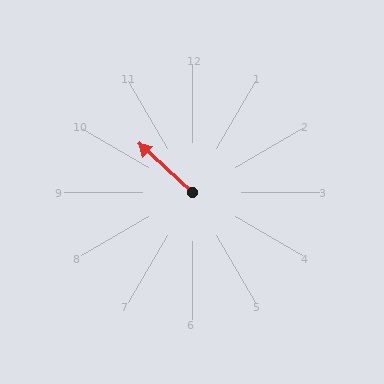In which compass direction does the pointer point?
Northwest.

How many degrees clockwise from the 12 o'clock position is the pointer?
Approximately 312 degrees.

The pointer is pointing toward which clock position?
Roughly 10 o'clock.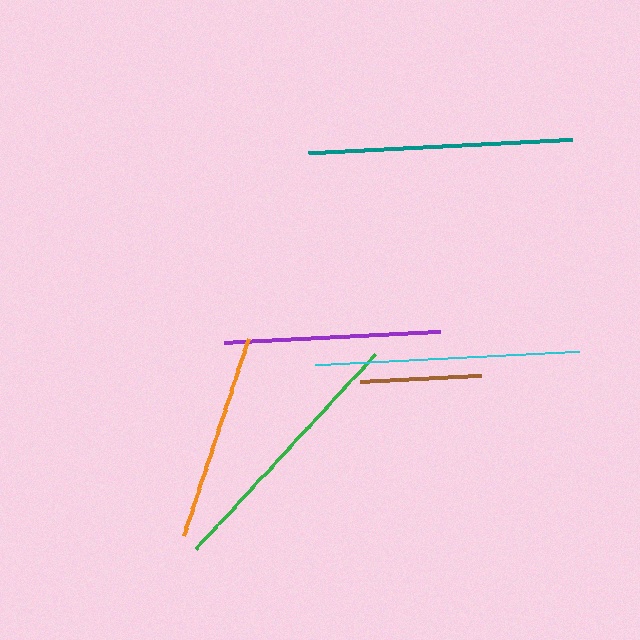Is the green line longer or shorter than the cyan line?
The green line is longer than the cyan line.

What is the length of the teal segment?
The teal segment is approximately 264 pixels long.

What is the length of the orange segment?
The orange segment is approximately 208 pixels long.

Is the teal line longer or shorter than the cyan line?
The cyan line is longer than the teal line.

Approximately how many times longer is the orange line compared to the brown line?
The orange line is approximately 1.7 times the length of the brown line.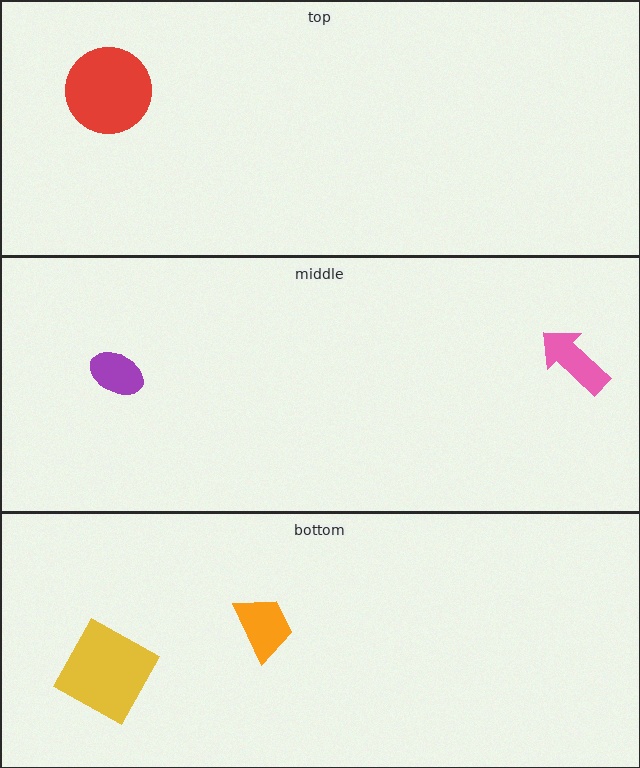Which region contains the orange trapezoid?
The bottom region.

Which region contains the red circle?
The top region.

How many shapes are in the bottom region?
2.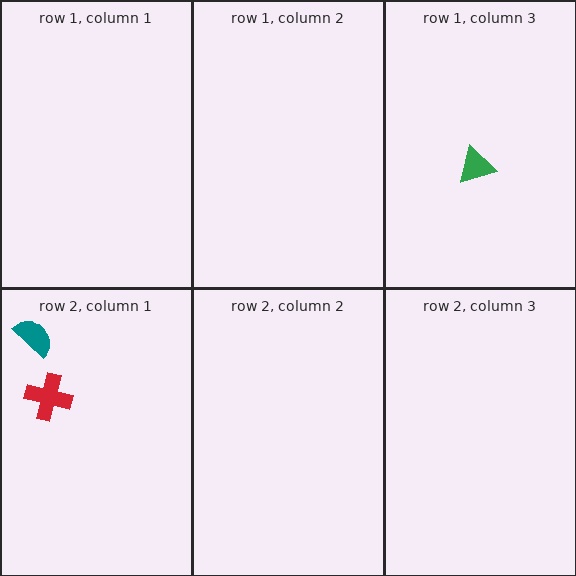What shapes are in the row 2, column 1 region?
The teal semicircle, the red cross.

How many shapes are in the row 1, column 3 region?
1.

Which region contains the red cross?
The row 2, column 1 region.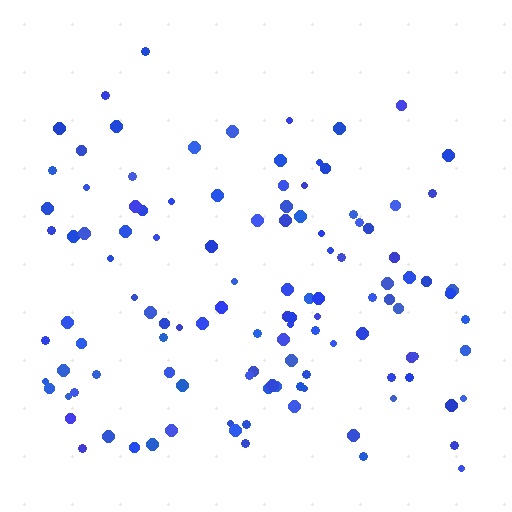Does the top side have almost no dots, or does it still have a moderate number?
Still a moderate number, just noticeably fewer than the bottom.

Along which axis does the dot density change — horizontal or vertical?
Vertical.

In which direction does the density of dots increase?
From top to bottom, with the bottom side densest.